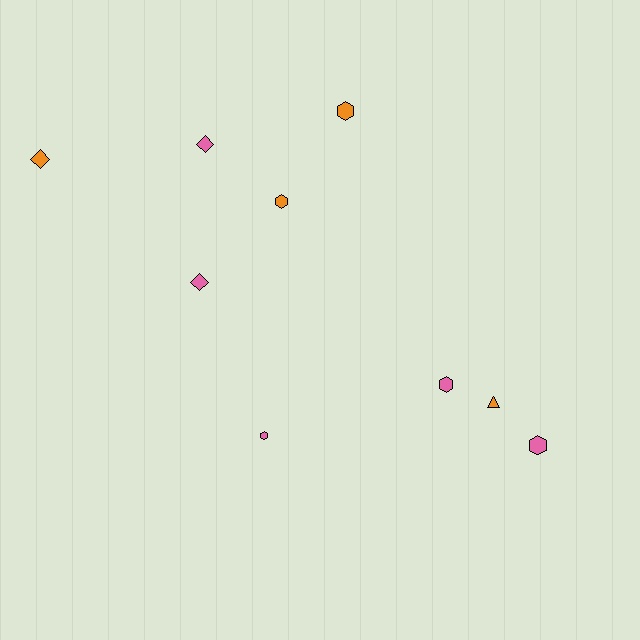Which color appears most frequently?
Pink, with 5 objects.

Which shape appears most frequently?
Hexagon, with 5 objects.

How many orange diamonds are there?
There is 1 orange diamond.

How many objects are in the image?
There are 9 objects.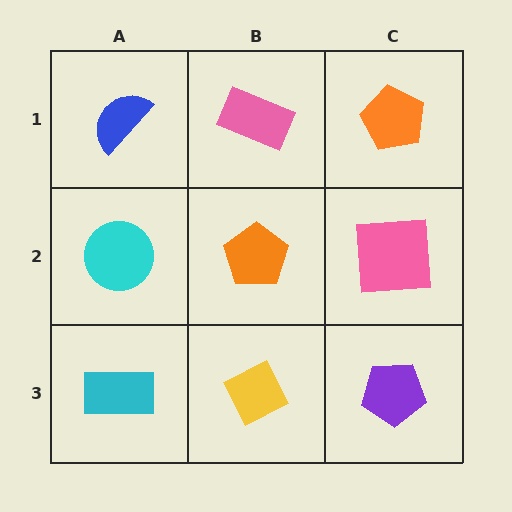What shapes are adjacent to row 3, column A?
A cyan circle (row 2, column A), a yellow diamond (row 3, column B).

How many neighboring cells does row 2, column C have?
3.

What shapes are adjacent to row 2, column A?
A blue semicircle (row 1, column A), a cyan rectangle (row 3, column A), an orange pentagon (row 2, column B).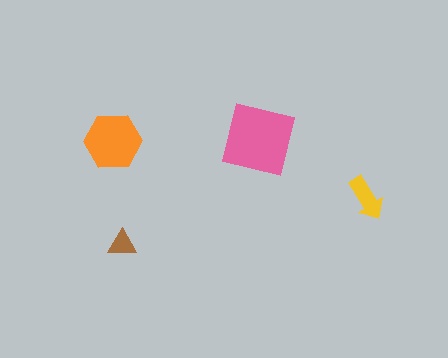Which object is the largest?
The pink square.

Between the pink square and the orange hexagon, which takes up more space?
The pink square.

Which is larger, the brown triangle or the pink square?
The pink square.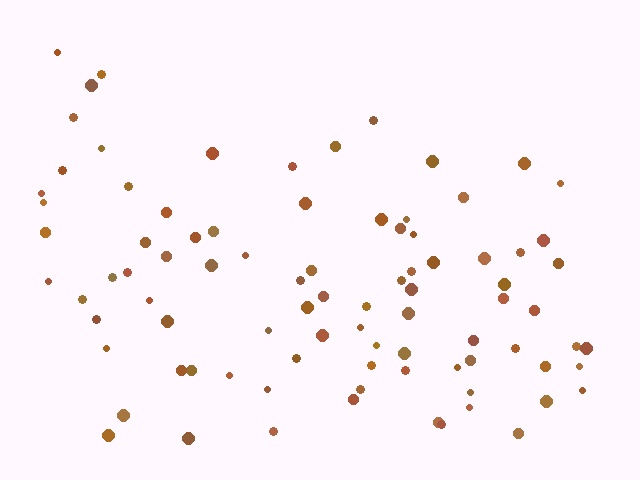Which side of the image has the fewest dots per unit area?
The top.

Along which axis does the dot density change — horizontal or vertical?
Vertical.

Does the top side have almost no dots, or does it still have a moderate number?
Still a moderate number, just noticeably fewer than the bottom.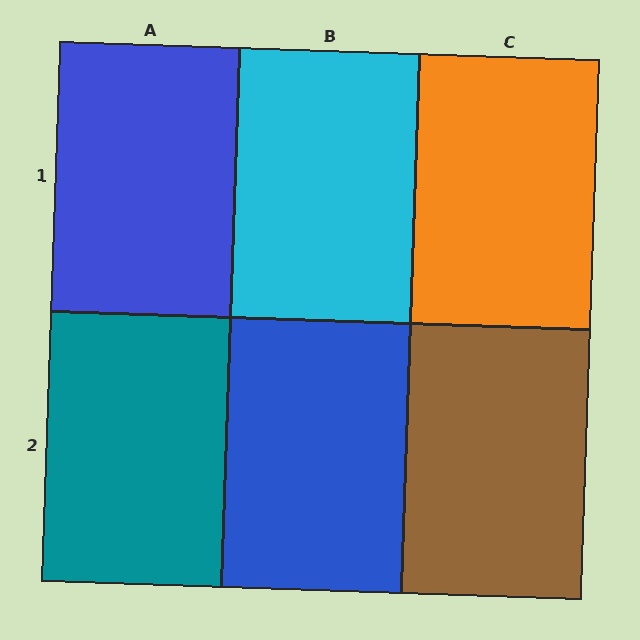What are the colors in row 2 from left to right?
Teal, blue, brown.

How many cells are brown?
1 cell is brown.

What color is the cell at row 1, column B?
Cyan.